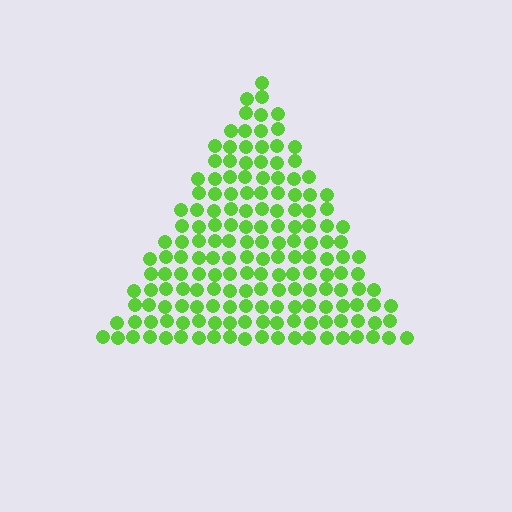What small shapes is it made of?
It is made of small circles.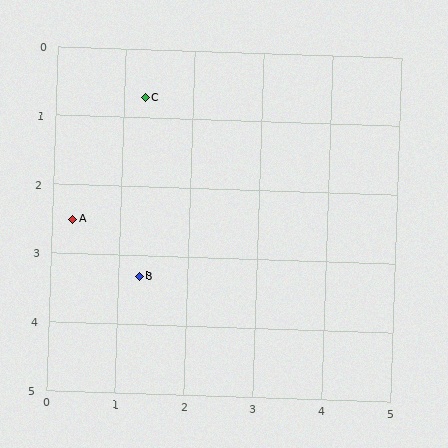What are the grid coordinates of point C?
Point C is at approximately (1.3, 0.7).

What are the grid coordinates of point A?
Point A is at approximately (0.3, 2.5).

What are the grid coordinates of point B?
Point B is at approximately (1.3, 3.3).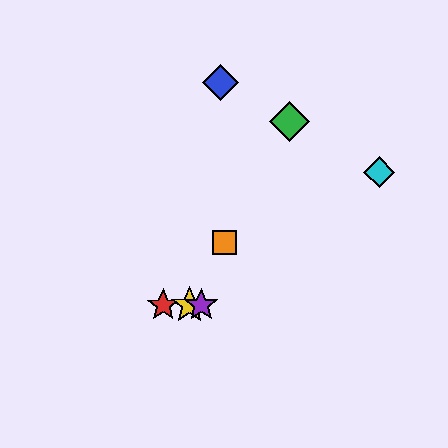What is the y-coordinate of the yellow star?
The yellow star is at y≈305.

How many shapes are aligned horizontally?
3 shapes (the red star, the yellow star, the purple star) are aligned horizontally.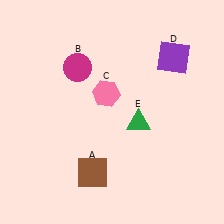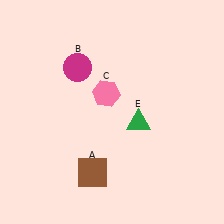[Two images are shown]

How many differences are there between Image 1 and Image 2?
There is 1 difference between the two images.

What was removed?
The purple square (D) was removed in Image 2.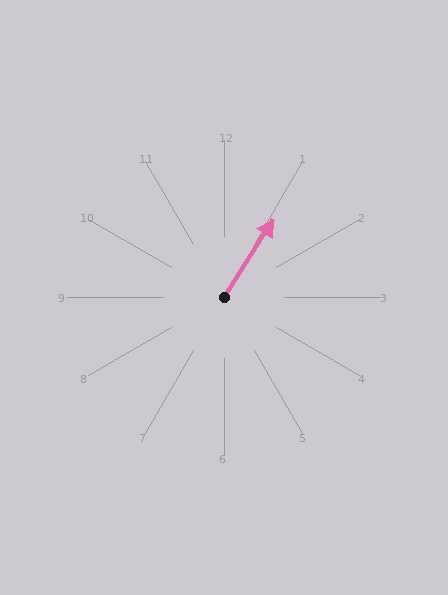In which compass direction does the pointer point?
Northeast.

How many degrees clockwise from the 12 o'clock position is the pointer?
Approximately 32 degrees.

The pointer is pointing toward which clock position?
Roughly 1 o'clock.